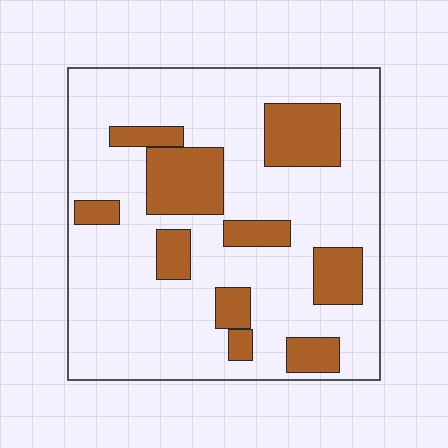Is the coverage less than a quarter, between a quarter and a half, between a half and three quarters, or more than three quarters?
Less than a quarter.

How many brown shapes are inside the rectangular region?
10.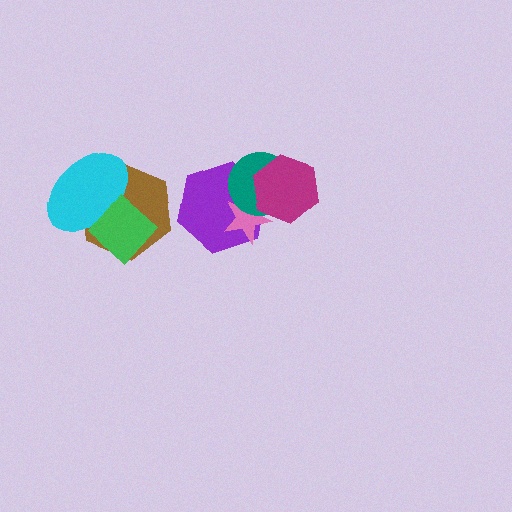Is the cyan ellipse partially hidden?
Yes, it is partially covered by another shape.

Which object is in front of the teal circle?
The magenta hexagon is in front of the teal circle.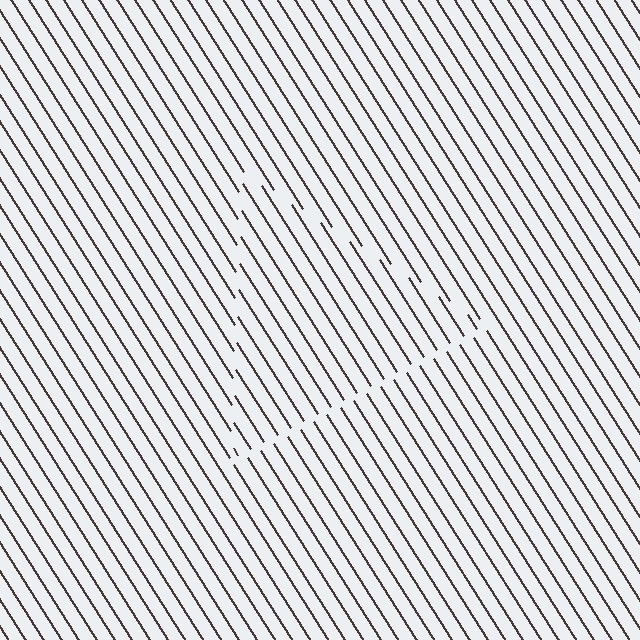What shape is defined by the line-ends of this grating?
An illusory triangle. The interior of the shape contains the same grating, shifted by half a period — the contour is defined by the phase discontinuity where line-ends from the inner and outer gratings abut.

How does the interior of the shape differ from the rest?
The interior of the shape contains the same grating, shifted by half a period — the contour is defined by the phase discontinuity where line-ends from the inner and outer gratings abut.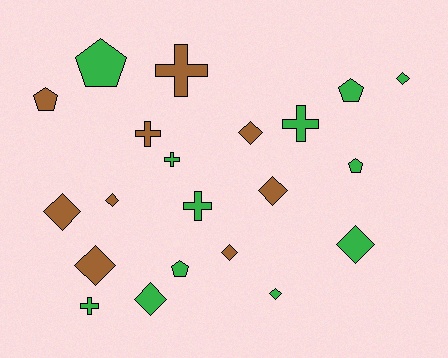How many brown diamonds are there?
There are 6 brown diamonds.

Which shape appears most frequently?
Diamond, with 10 objects.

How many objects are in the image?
There are 21 objects.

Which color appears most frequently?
Green, with 12 objects.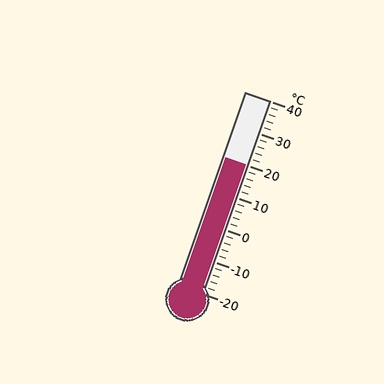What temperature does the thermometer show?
The thermometer shows approximately 20°C.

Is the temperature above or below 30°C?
The temperature is below 30°C.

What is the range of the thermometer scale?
The thermometer scale ranges from -20°C to 40°C.